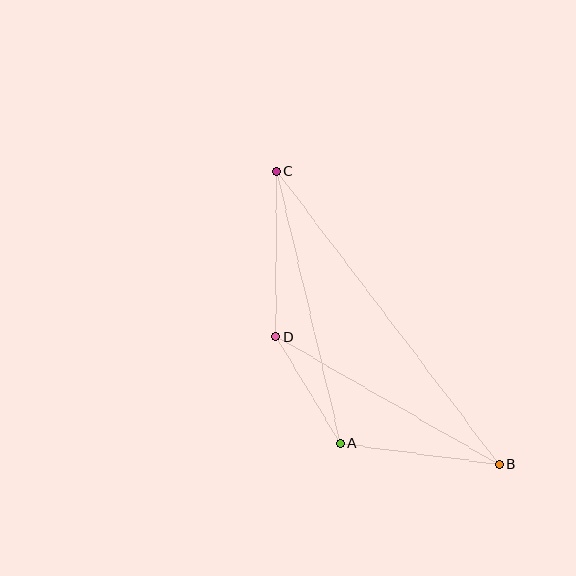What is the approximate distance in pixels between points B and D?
The distance between B and D is approximately 257 pixels.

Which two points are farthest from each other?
Points B and C are farthest from each other.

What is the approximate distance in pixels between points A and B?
The distance between A and B is approximately 160 pixels.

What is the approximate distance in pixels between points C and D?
The distance between C and D is approximately 165 pixels.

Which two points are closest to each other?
Points A and D are closest to each other.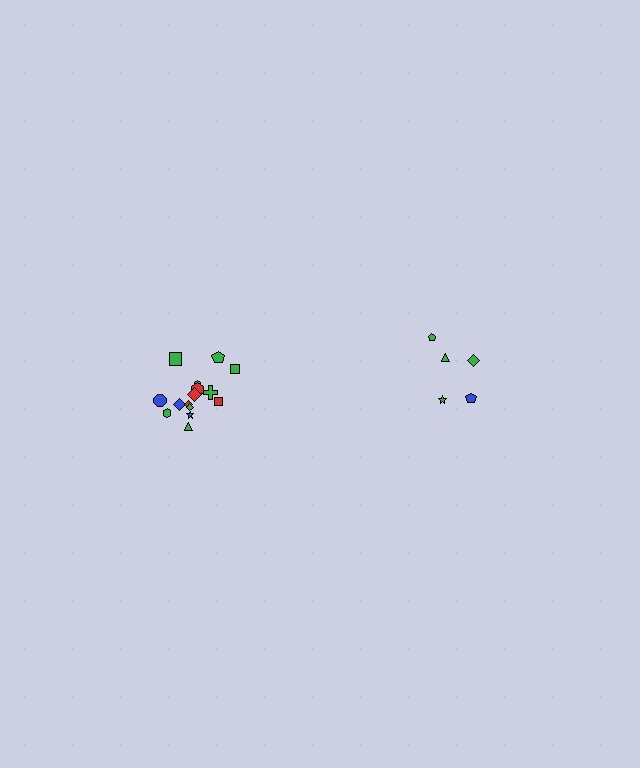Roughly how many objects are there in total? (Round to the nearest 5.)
Roughly 20 objects in total.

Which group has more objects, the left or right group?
The left group.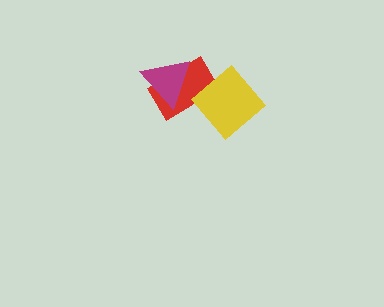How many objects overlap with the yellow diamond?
1 object overlaps with the yellow diamond.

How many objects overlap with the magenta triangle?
1 object overlaps with the magenta triangle.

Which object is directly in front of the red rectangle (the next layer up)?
The magenta triangle is directly in front of the red rectangle.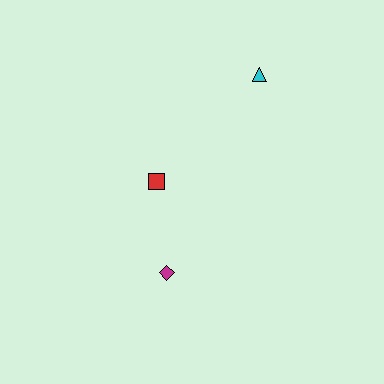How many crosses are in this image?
There are no crosses.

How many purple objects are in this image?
There are no purple objects.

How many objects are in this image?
There are 3 objects.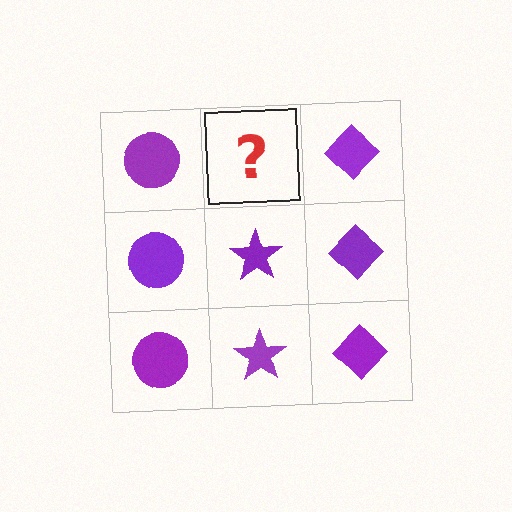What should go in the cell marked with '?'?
The missing cell should contain a purple star.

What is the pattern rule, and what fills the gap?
The rule is that each column has a consistent shape. The gap should be filled with a purple star.